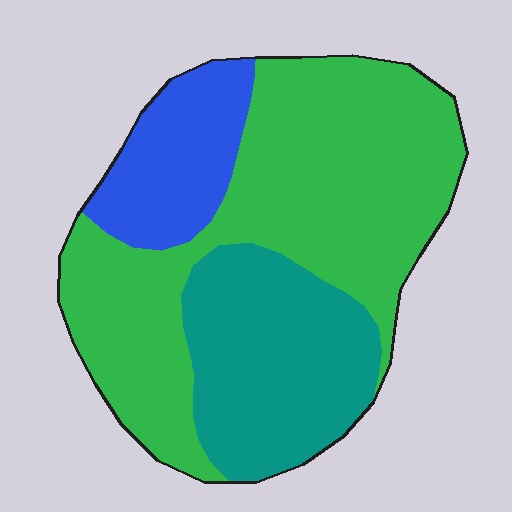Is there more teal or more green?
Green.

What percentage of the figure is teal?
Teal covers roughly 30% of the figure.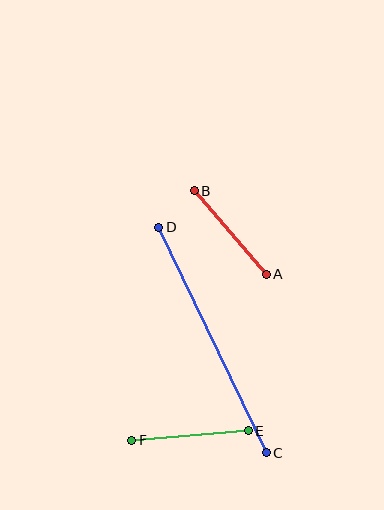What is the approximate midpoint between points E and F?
The midpoint is at approximately (190, 435) pixels.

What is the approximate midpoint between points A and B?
The midpoint is at approximately (230, 233) pixels.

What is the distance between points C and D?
The distance is approximately 250 pixels.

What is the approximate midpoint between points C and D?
The midpoint is at approximately (212, 340) pixels.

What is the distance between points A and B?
The distance is approximately 110 pixels.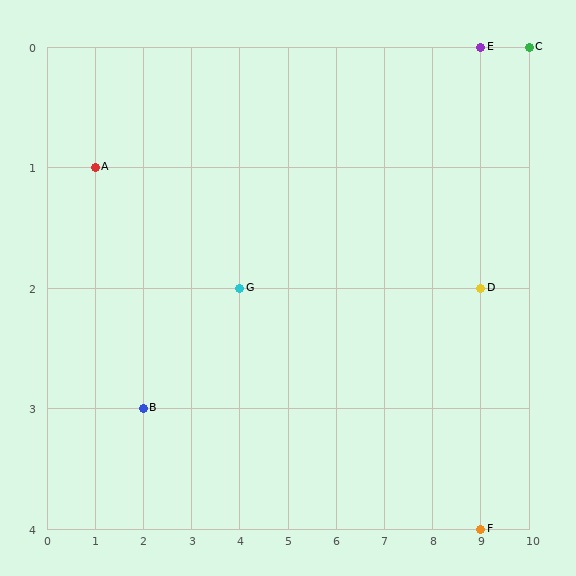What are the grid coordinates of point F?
Point F is at grid coordinates (9, 4).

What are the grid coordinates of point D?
Point D is at grid coordinates (9, 2).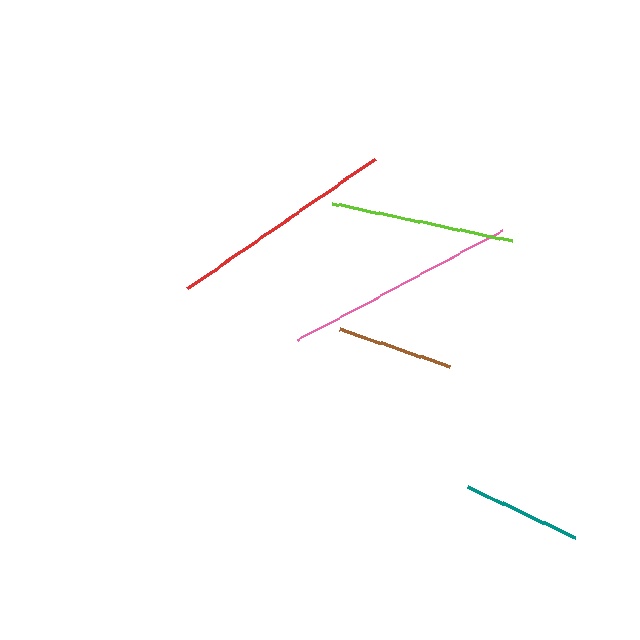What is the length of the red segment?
The red segment is approximately 228 pixels long.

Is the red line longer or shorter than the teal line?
The red line is longer than the teal line.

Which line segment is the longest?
The pink line is the longest at approximately 231 pixels.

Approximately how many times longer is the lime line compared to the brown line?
The lime line is approximately 1.6 times the length of the brown line.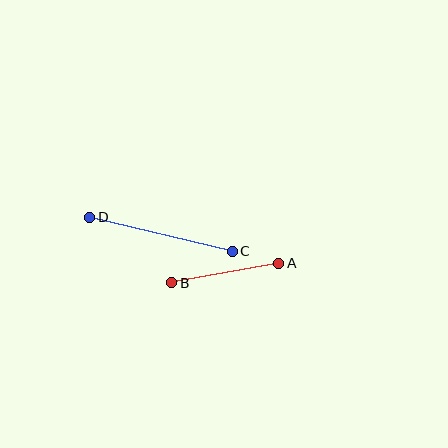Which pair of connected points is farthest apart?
Points C and D are farthest apart.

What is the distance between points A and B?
The distance is approximately 109 pixels.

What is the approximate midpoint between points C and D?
The midpoint is at approximately (161, 234) pixels.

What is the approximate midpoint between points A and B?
The midpoint is at approximately (225, 273) pixels.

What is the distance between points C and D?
The distance is approximately 147 pixels.